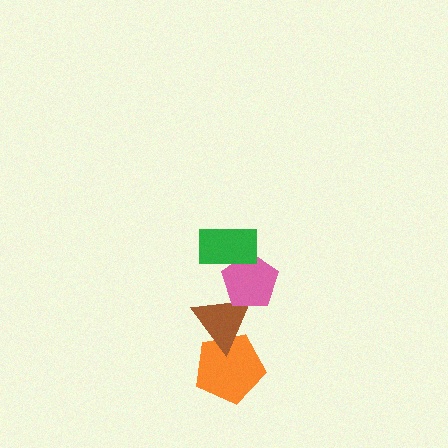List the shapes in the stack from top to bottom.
From top to bottom: the green rectangle, the pink pentagon, the brown triangle, the orange pentagon.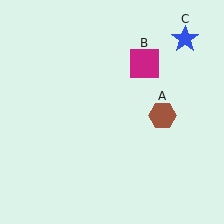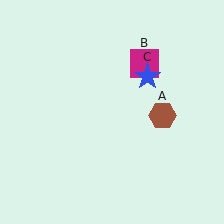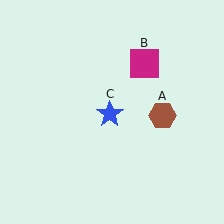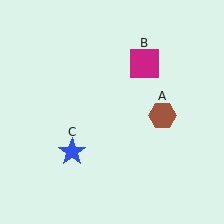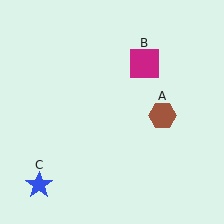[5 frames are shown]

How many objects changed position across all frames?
1 object changed position: blue star (object C).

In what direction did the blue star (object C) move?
The blue star (object C) moved down and to the left.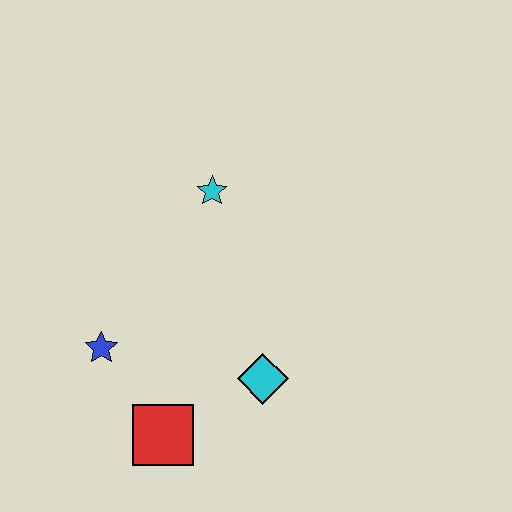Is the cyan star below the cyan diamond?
No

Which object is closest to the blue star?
The red square is closest to the blue star.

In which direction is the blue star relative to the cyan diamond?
The blue star is to the left of the cyan diamond.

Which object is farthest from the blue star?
The cyan star is farthest from the blue star.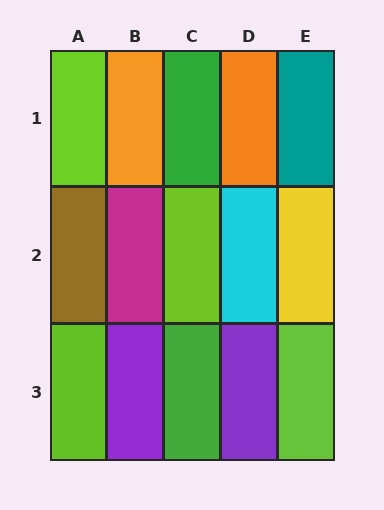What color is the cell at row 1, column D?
Orange.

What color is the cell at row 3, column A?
Lime.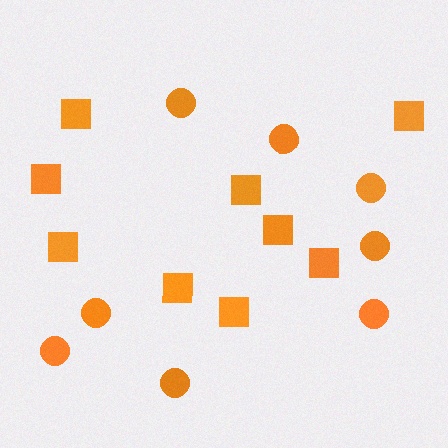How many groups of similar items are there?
There are 2 groups: one group of squares (9) and one group of circles (8).